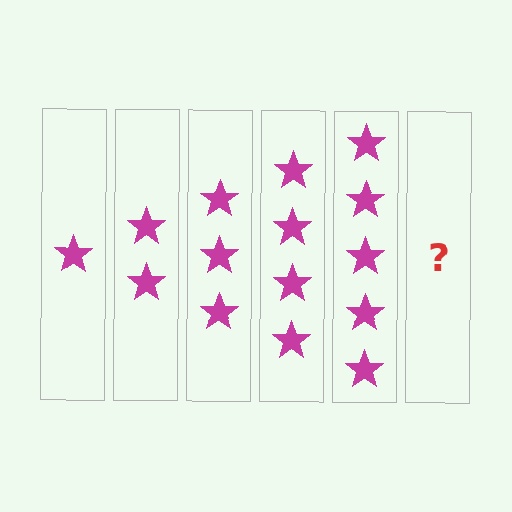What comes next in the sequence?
The next element should be 6 stars.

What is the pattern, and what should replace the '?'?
The pattern is that each step adds one more star. The '?' should be 6 stars.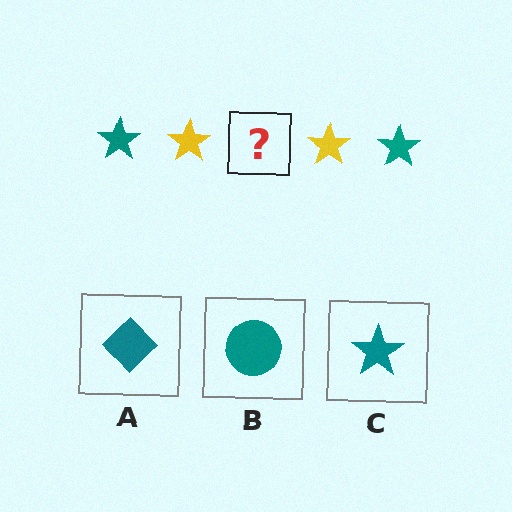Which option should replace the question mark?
Option C.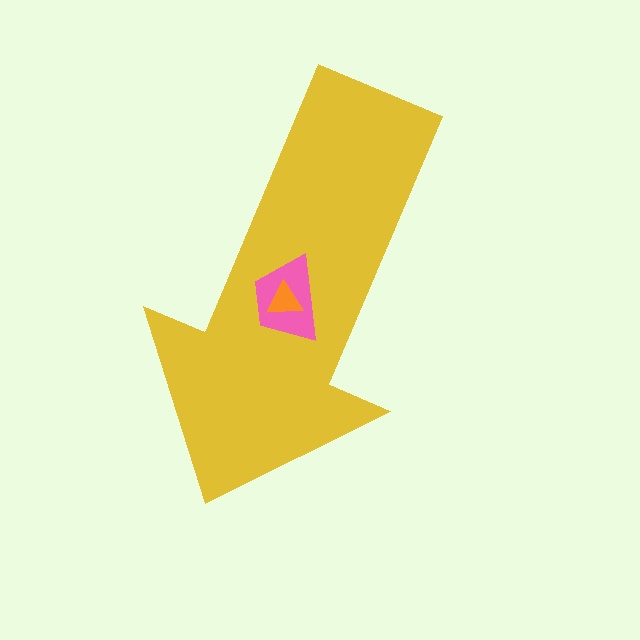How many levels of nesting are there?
3.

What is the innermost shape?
The orange triangle.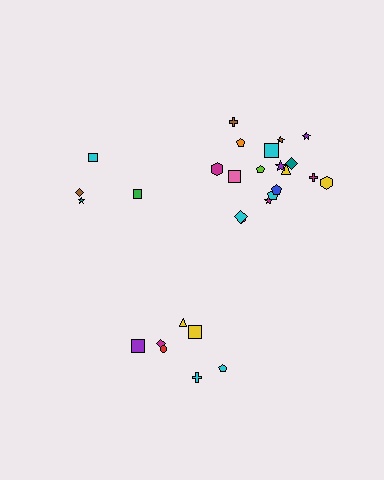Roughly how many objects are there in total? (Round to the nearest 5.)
Roughly 30 objects in total.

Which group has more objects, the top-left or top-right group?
The top-right group.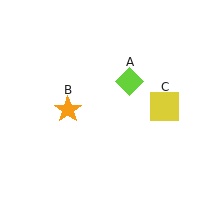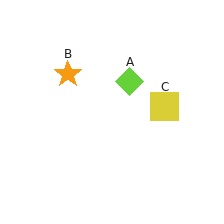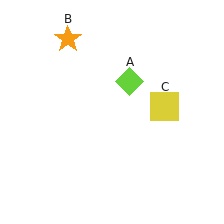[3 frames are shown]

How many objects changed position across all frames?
1 object changed position: orange star (object B).